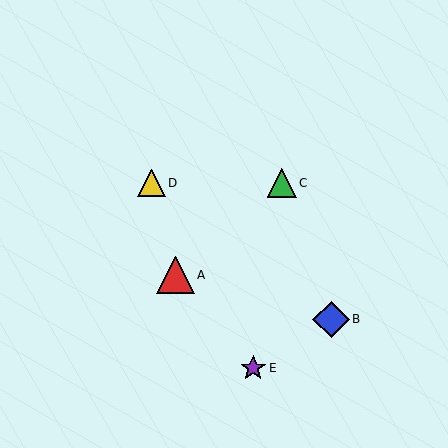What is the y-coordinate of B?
Object B is at y≈319.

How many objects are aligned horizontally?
2 objects (C, D) are aligned horizontally.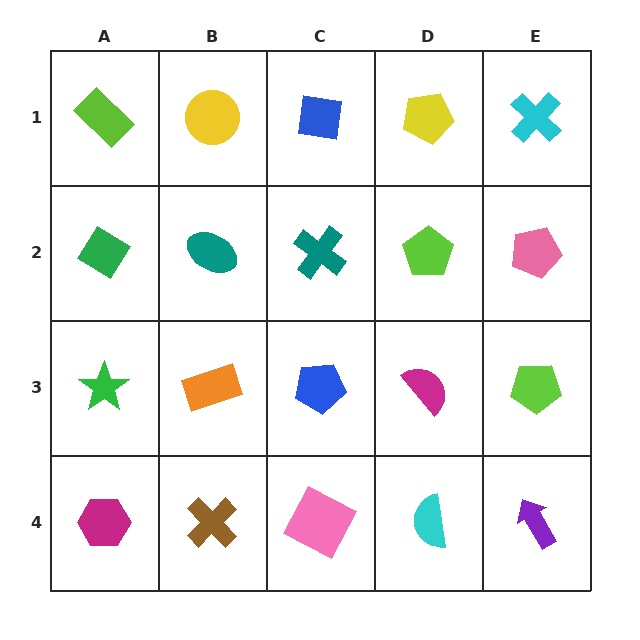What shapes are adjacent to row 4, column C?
A blue pentagon (row 3, column C), a brown cross (row 4, column B), a cyan semicircle (row 4, column D).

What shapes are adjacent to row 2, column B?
A yellow circle (row 1, column B), an orange rectangle (row 3, column B), a green diamond (row 2, column A), a teal cross (row 2, column C).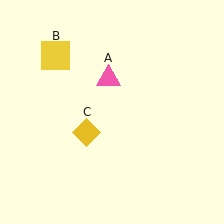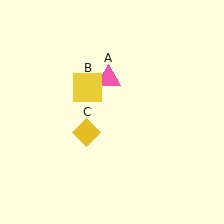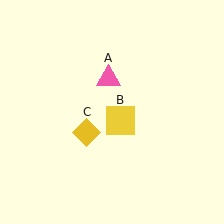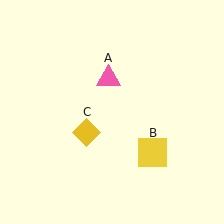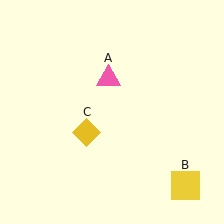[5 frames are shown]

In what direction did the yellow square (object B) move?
The yellow square (object B) moved down and to the right.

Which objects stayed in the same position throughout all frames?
Pink triangle (object A) and yellow diamond (object C) remained stationary.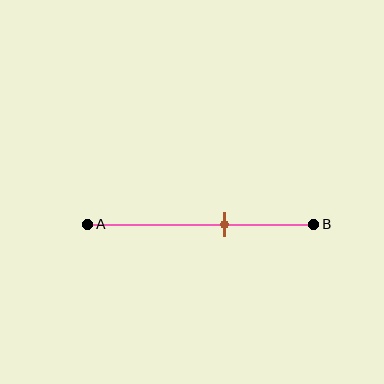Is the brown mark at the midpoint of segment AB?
No, the mark is at about 60% from A, not at the 50% midpoint.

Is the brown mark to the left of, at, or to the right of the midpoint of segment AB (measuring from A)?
The brown mark is to the right of the midpoint of segment AB.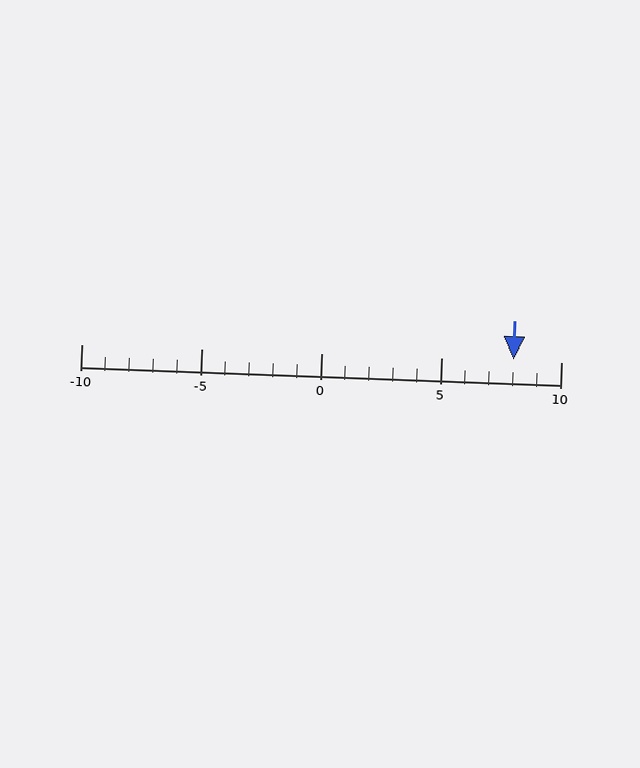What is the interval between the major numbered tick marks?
The major tick marks are spaced 5 units apart.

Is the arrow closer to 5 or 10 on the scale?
The arrow is closer to 10.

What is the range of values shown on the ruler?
The ruler shows values from -10 to 10.